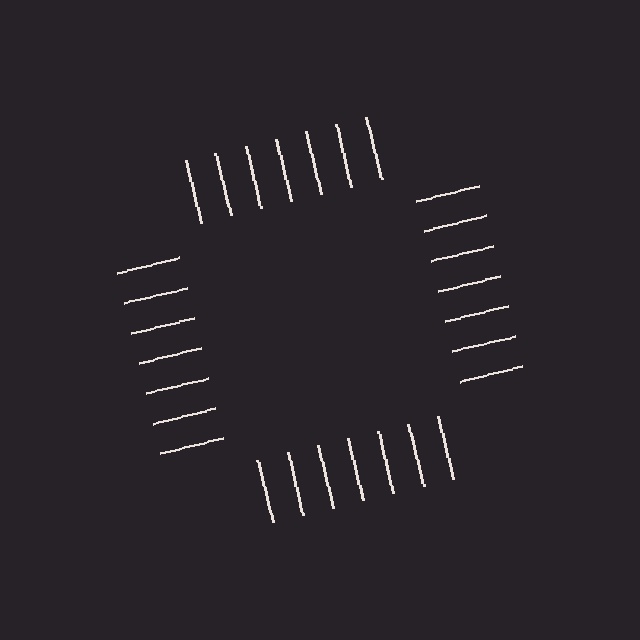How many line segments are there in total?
28 — 7 along each of the 4 edges.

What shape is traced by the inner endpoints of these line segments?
An illusory square — the line segments terminate on its edges but no continuous stroke is drawn.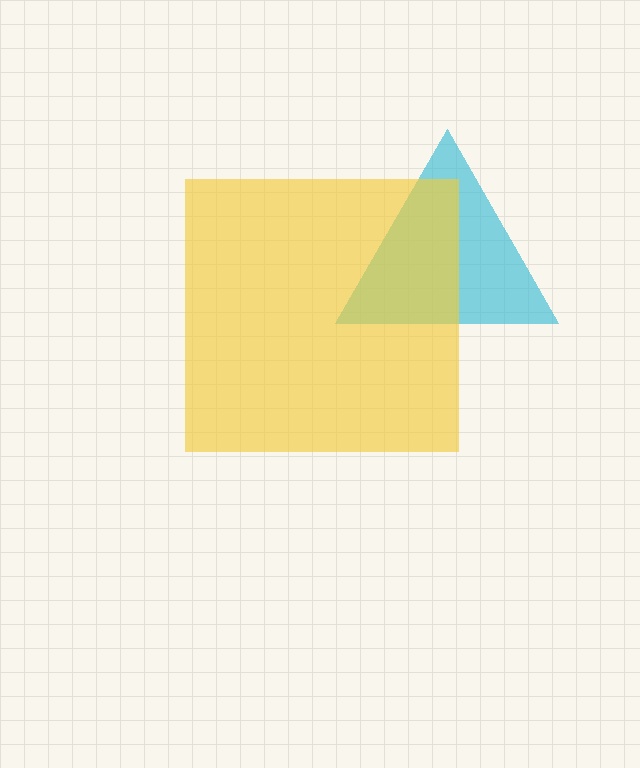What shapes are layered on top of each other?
The layered shapes are: a cyan triangle, a yellow square.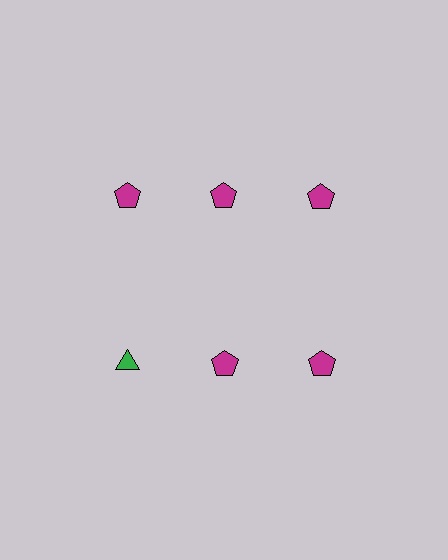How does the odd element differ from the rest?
It differs in both color (green instead of magenta) and shape (triangle instead of pentagon).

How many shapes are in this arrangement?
There are 6 shapes arranged in a grid pattern.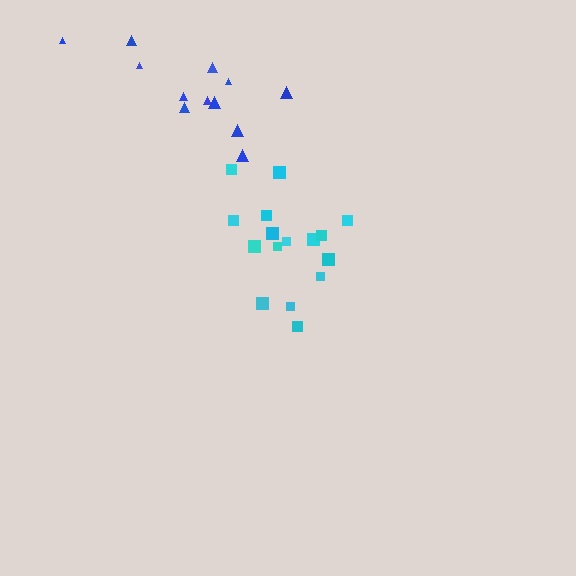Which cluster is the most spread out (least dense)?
Blue.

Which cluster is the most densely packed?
Cyan.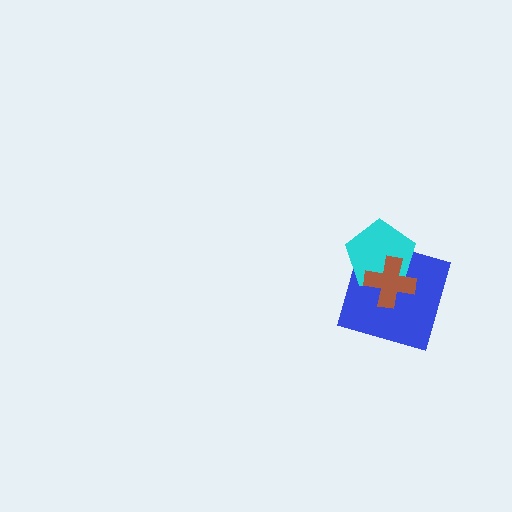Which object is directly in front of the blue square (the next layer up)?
The cyan pentagon is directly in front of the blue square.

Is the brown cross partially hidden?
No, no other shape covers it.